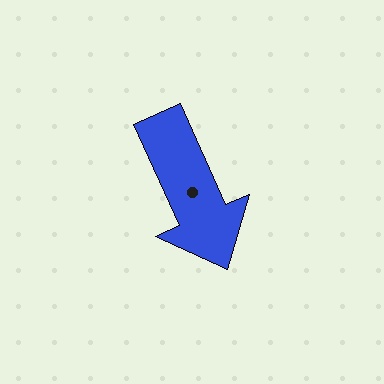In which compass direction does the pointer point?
Southeast.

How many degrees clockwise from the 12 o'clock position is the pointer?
Approximately 156 degrees.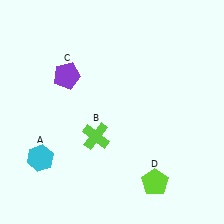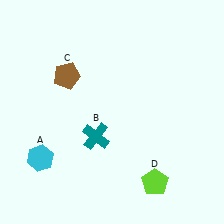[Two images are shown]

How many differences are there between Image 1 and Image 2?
There are 2 differences between the two images.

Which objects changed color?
B changed from lime to teal. C changed from purple to brown.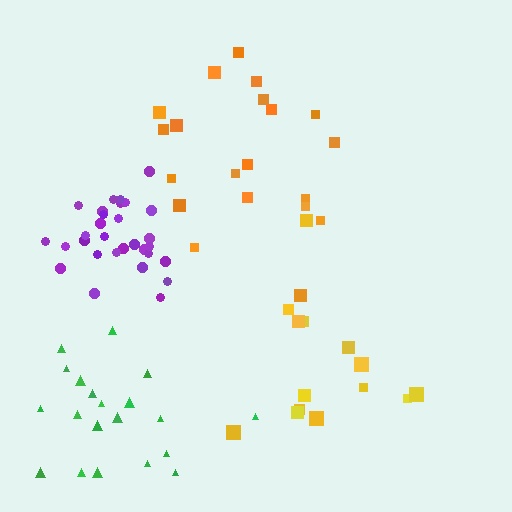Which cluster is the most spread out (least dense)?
Yellow.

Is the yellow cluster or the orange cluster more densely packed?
Orange.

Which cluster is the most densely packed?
Purple.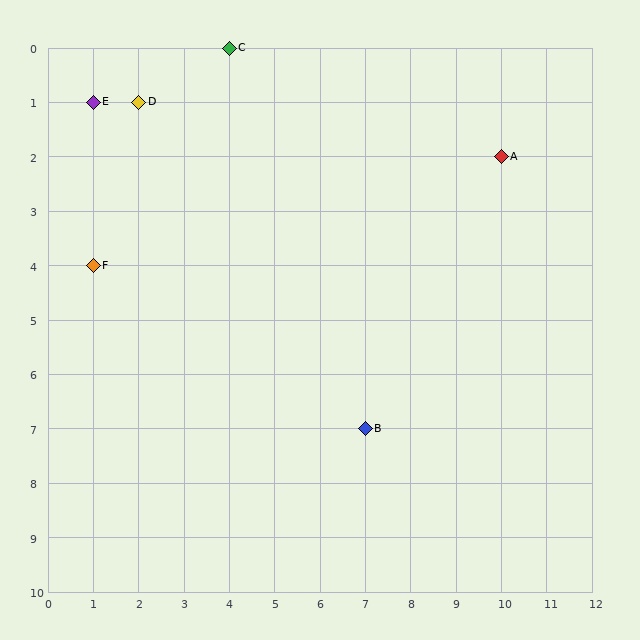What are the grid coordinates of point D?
Point D is at grid coordinates (2, 1).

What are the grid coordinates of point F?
Point F is at grid coordinates (1, 4).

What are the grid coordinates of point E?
Point E is at grid coordinates (1, 1).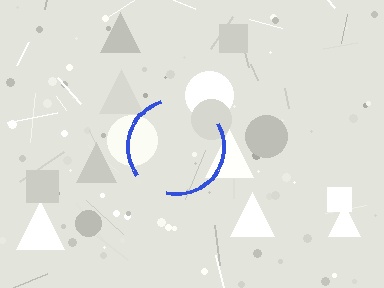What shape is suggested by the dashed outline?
The dashed outline suggests a circle.